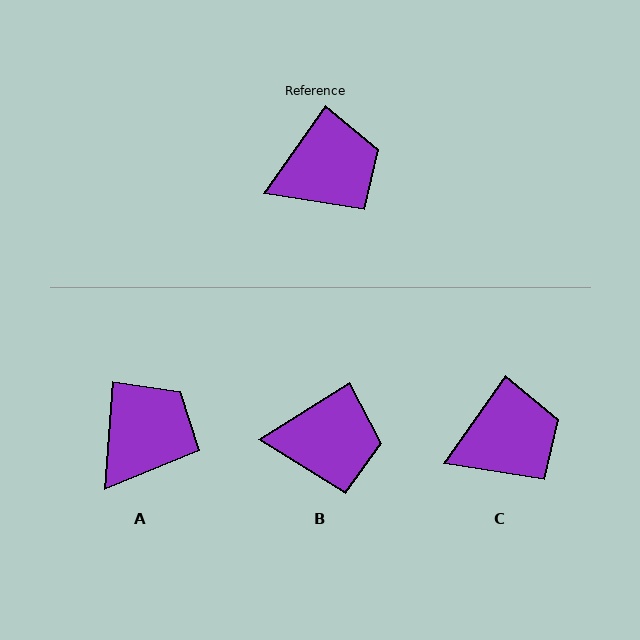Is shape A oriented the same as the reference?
No, it is off by about 31 degrees.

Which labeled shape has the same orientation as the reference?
C.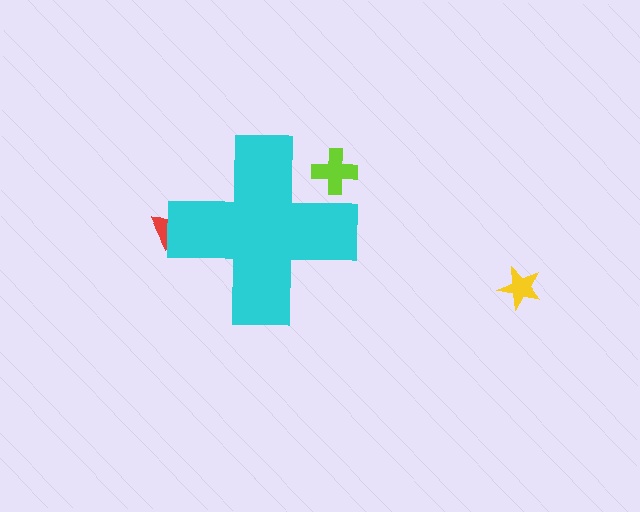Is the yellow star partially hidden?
No, the yellow star is fully visible.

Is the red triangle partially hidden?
Yes, the red triangle is partially hidden behind the cyan cross.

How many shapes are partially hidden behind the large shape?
2 shapes are partially hidden.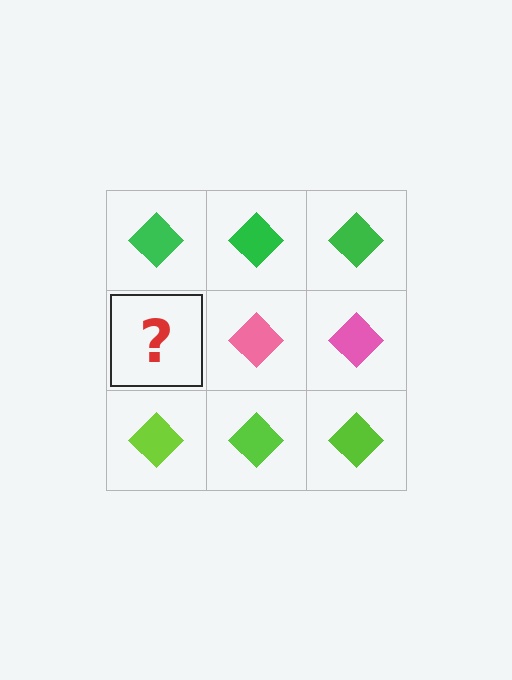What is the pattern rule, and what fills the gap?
The rule is that each row has a consistent color. The gap should be filled with a pink diamond.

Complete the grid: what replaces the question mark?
The question mark should be replaced with a pink diamond.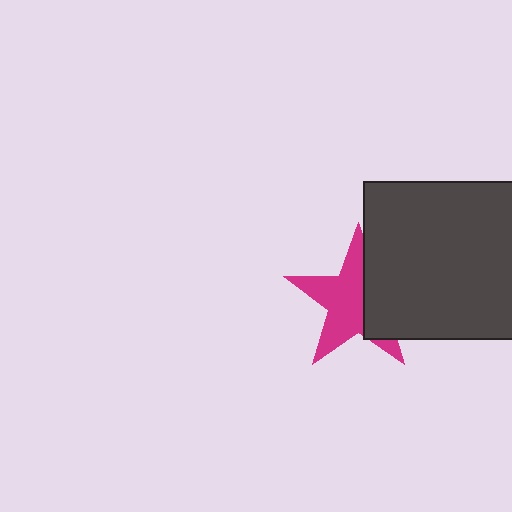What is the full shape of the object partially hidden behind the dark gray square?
The partially hidden object is a magenta star.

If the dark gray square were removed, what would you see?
You would see the complete magenta star.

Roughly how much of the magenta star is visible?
About half of it is visible (roughly 62%).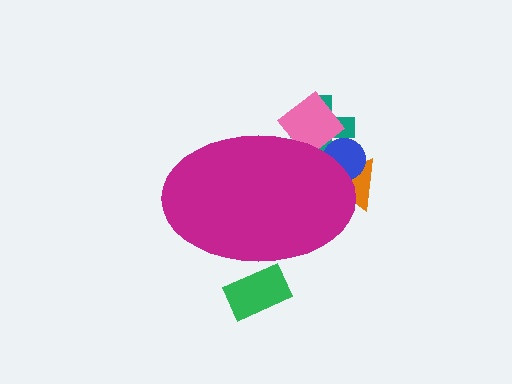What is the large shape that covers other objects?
A magenta ellipse.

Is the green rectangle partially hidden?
Yes, the green rectangle is partially hidden behind the magenta ellipse.